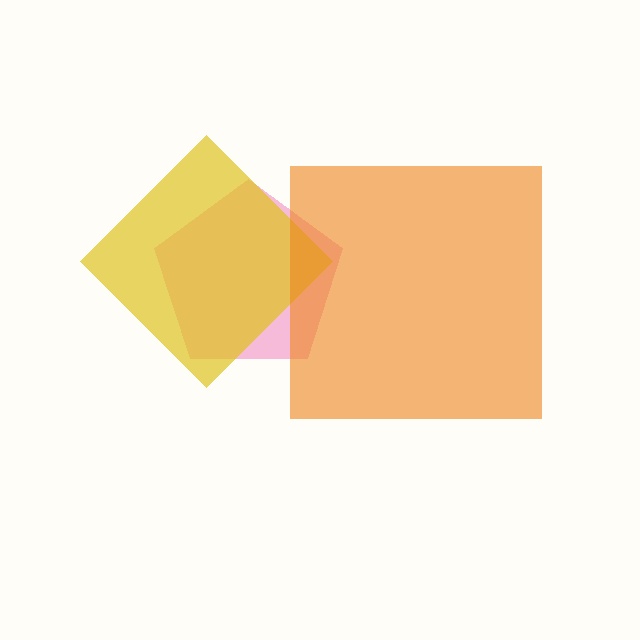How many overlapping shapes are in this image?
There are 3 overlapping shapes in the image.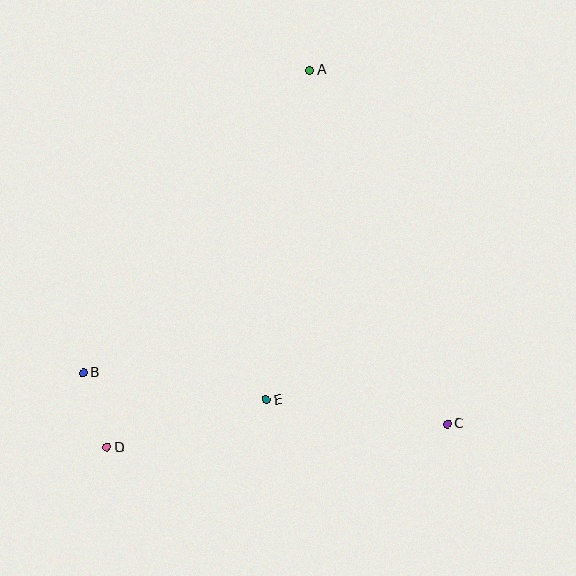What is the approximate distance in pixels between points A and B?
The distance between A and B is approximately 378 pixels.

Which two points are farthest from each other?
Points A and D are farthest from each other.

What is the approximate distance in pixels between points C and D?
The distance between C and D is approximately 341 pixels.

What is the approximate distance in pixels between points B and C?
The distance between B and C is approximately 367 pixels.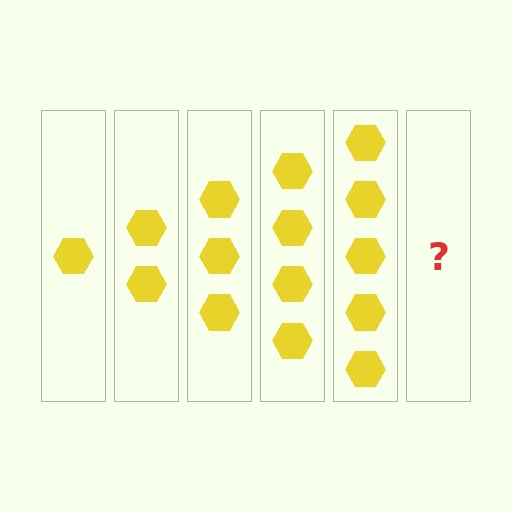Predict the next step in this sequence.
The next step is 6 hexagons.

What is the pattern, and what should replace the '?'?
The pattern is that each step adds one more hexagon. The '?' should be 6 hexagons.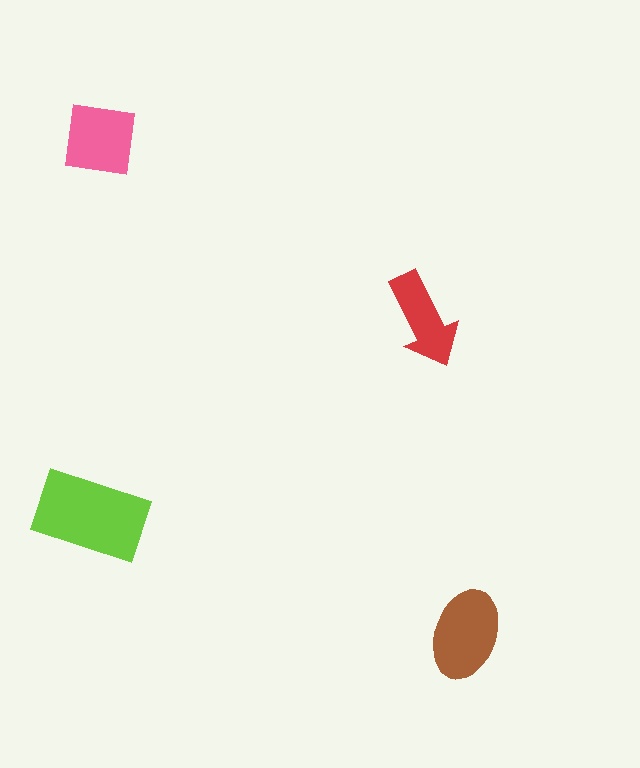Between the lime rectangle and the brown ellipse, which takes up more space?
The lime rectangle.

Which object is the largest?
The lime rectangle.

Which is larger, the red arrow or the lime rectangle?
The lime rectangle.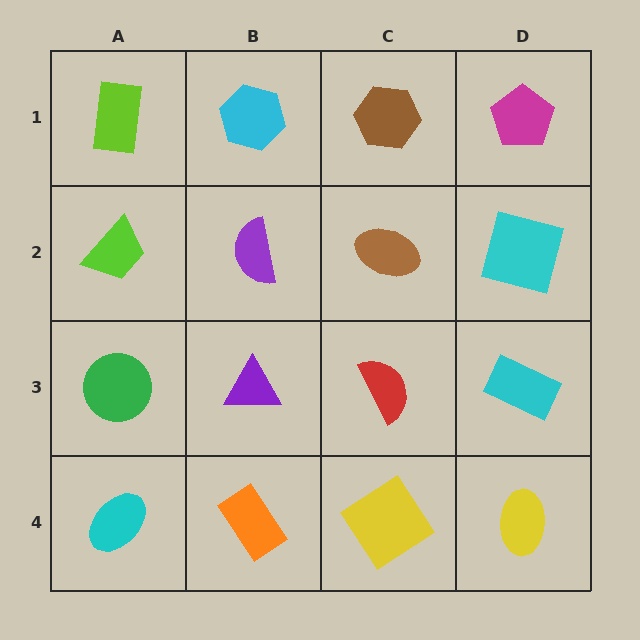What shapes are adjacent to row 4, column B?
A purple triangle (row 3, column B), a cyan ellipse (row 4, column A), a yellow diamond (row 4, column C).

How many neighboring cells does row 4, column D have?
2.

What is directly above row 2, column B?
A cyan hexagon.